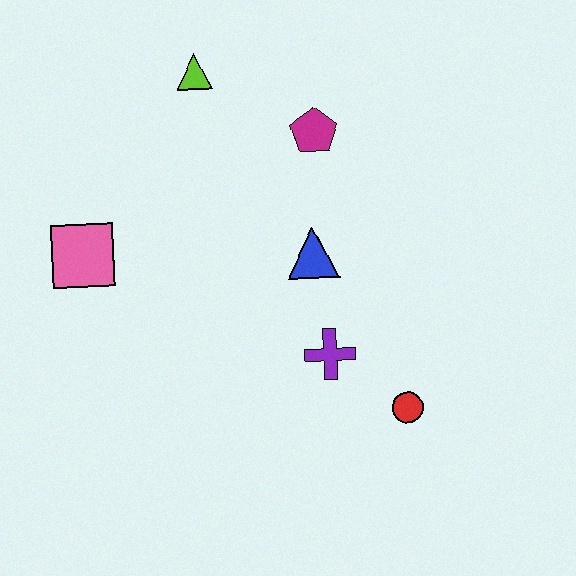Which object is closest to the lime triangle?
The magenta pentagon is closest to the lime triangle.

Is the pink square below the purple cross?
No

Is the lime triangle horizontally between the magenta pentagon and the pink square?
Yes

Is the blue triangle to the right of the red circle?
No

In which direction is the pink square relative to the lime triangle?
The pink square is below the lime triangle.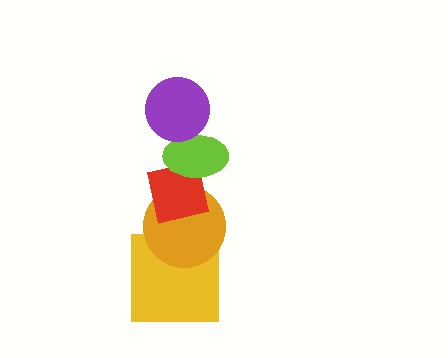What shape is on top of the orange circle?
The red square is on top of the orange circle.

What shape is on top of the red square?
The lime ellipse is on top of the red square.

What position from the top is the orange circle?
The orange circle is 4th from the top.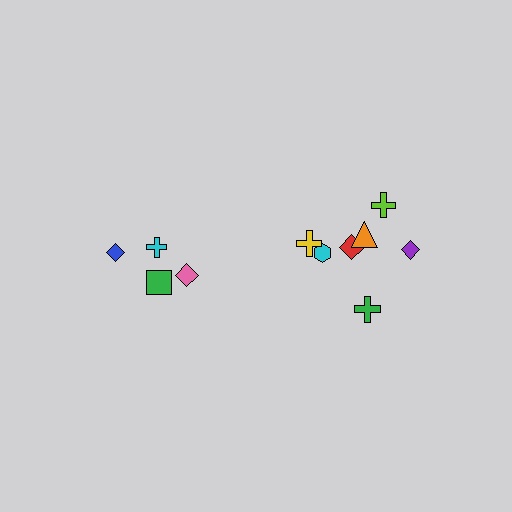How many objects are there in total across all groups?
There are 11 objects.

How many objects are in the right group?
There are 7 objects.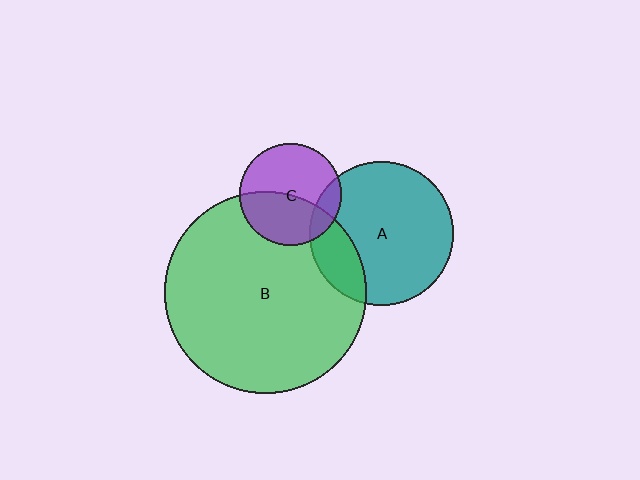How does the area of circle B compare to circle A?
Approximately 2.0 times.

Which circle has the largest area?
Circle B (green).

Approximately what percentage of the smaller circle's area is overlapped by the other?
Approximately 15%.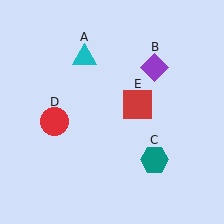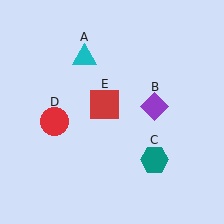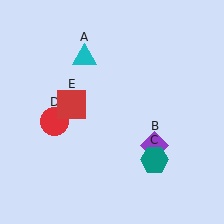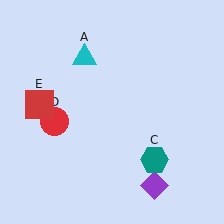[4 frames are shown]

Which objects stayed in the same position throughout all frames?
Cyan triangle (object A) and teal hexagon (object C) and red circle (object D) remained stationary.